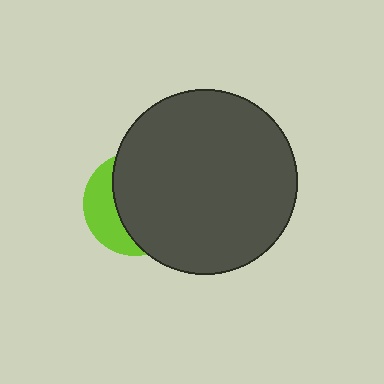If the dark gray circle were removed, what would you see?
You would see the complete lime circle.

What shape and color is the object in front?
The object in front is a dark gray circle.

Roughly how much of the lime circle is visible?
A small part of it is visible (roughly 32%).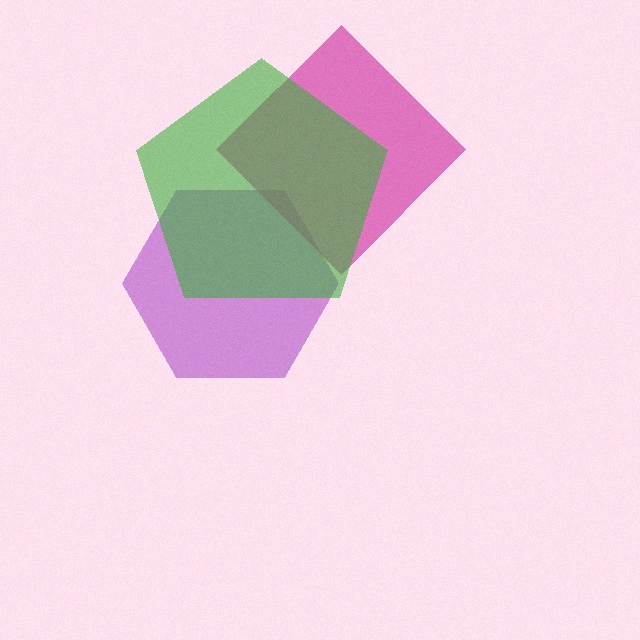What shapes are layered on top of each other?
The layered shapes are: a purple hexagon, a magenta diamond, a green pentagon.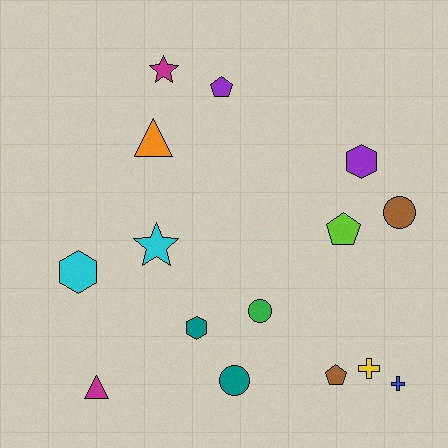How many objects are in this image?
There are 15 objects.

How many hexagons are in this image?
There are 3 hexagons.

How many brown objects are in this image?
There are 2 brown objects.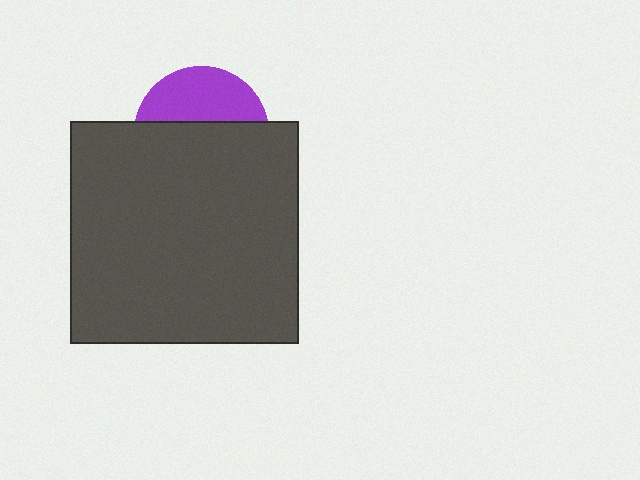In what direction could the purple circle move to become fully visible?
The purple circle could move up. That would shift it out from behind the dark gray rectangle entirely.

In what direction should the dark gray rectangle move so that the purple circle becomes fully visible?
The dark gray rectangle should move down. That is the shortest direction to clear the overlap and leave the purple circle fully visible.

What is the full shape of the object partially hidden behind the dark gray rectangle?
The partially hidden object is a purple circle.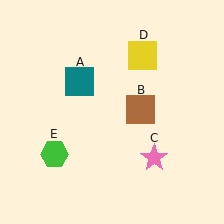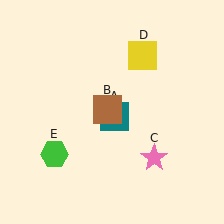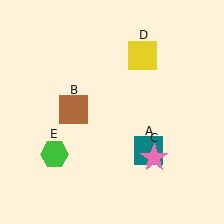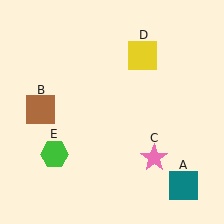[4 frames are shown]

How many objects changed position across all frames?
2 objects changed position: teal square (object A), brown square (object B).